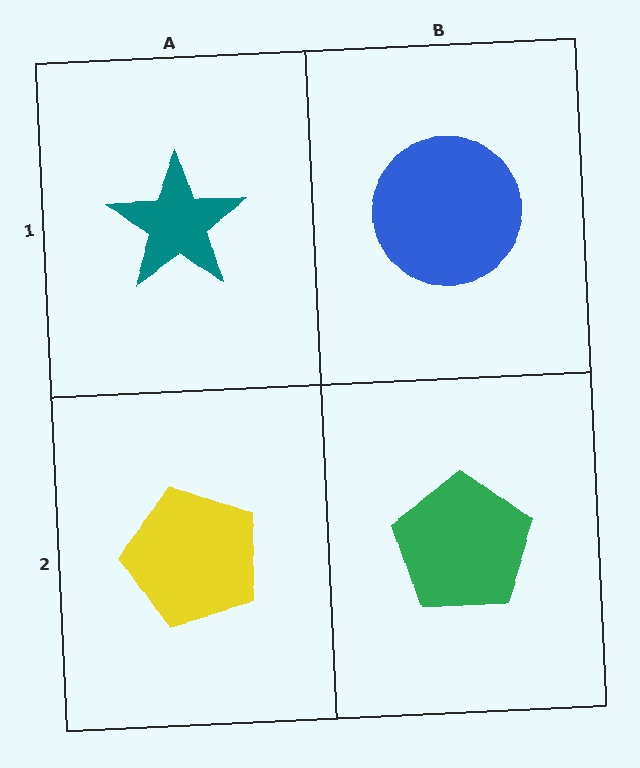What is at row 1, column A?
A teal star.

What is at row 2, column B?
A green pentagon.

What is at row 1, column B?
A blue circle.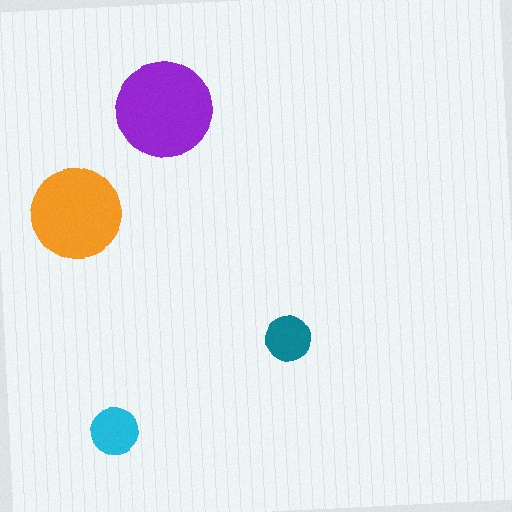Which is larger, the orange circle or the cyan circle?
The orange one.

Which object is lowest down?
The cyan circle is bottommost.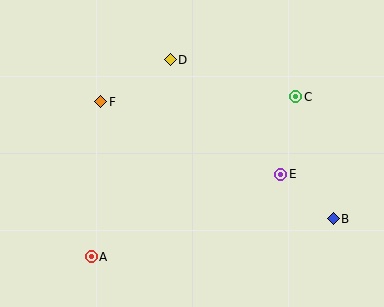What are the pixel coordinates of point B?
Point B is at (333, 219).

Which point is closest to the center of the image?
Point E at (281, 174) is closest to the center.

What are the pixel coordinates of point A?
Point A is at (91, 257).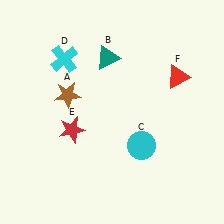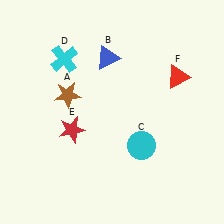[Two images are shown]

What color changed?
The triangle (B) changed from teal in Image 1 to blue in Image 2.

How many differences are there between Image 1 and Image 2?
There is 1 difference between the two images.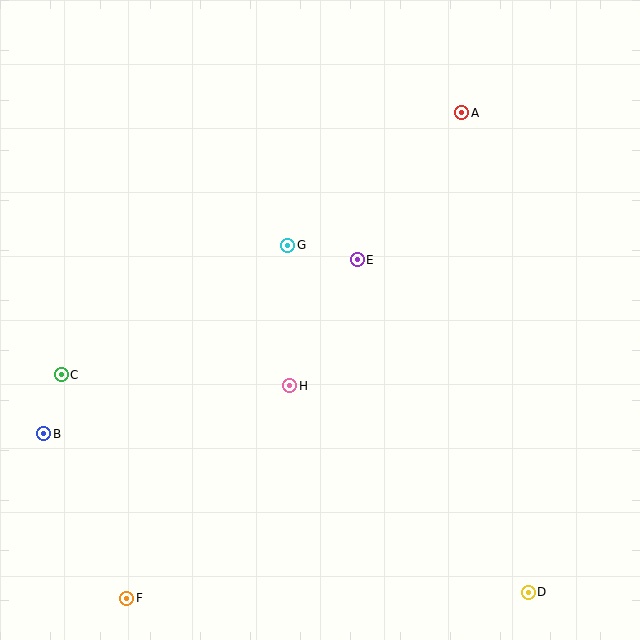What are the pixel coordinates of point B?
Point B is at (44, 434).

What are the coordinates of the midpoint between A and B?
The midpoint between A and B is at (253, 273).